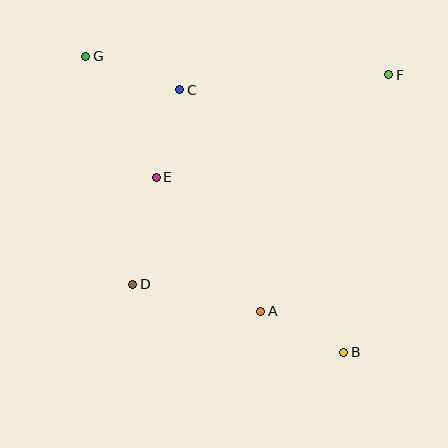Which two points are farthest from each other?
Points B and G are farthest from each other.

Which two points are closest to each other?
Points C and E are closest to each other.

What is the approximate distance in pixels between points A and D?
The distance between A and D is approximately 131 pixels.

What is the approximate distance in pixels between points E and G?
The distance between E and G is approximately 140 pixels.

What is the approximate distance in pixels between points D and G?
The distance between D and G is approximately 233 pixels.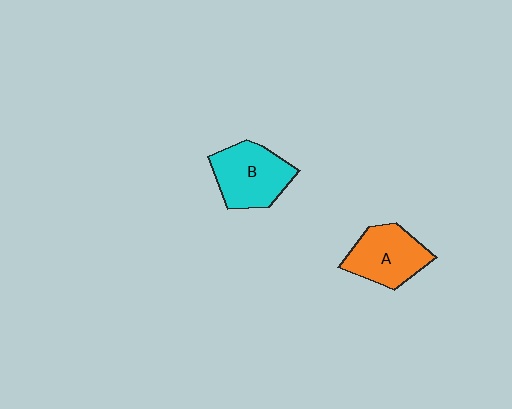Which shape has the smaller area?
Shape A (orange).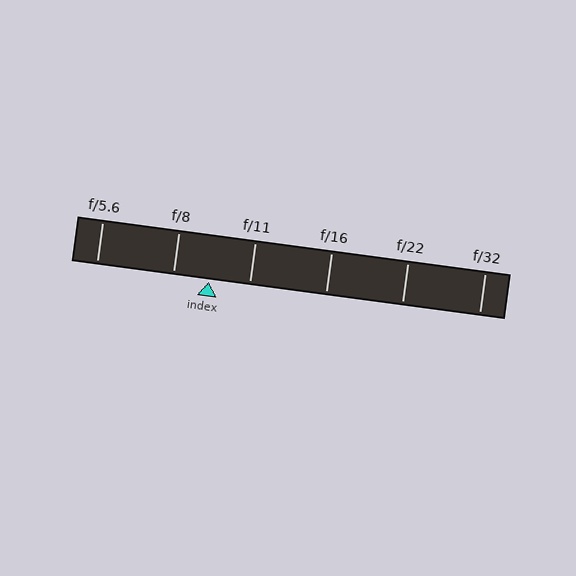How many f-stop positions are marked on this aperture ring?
There are 6 f-stop positions marked.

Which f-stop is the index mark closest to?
The index mark is closest to f/8.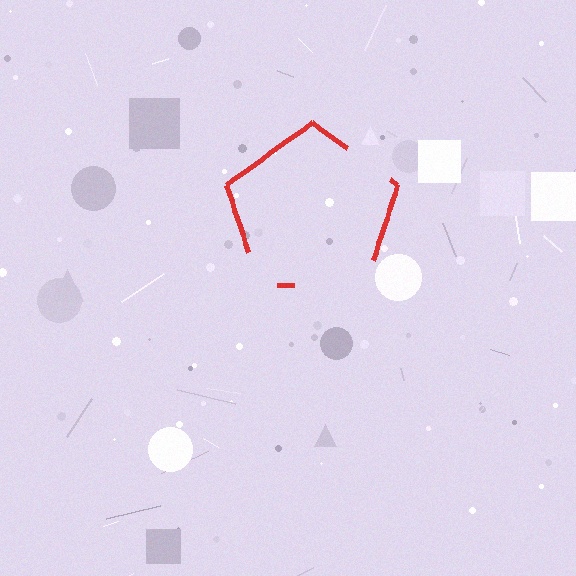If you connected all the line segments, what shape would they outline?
They would outline a pentagon.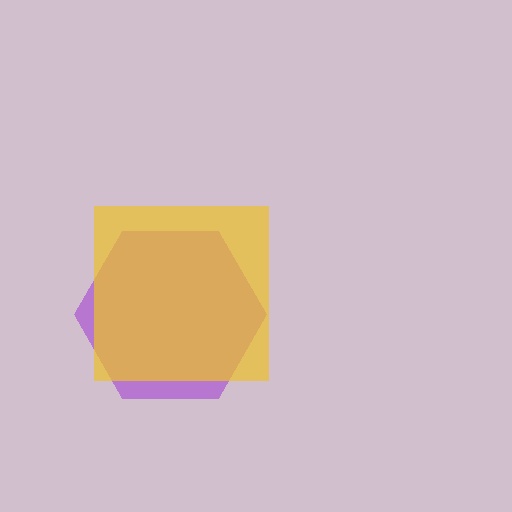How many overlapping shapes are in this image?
There are 2 overlapping shapes in the image.